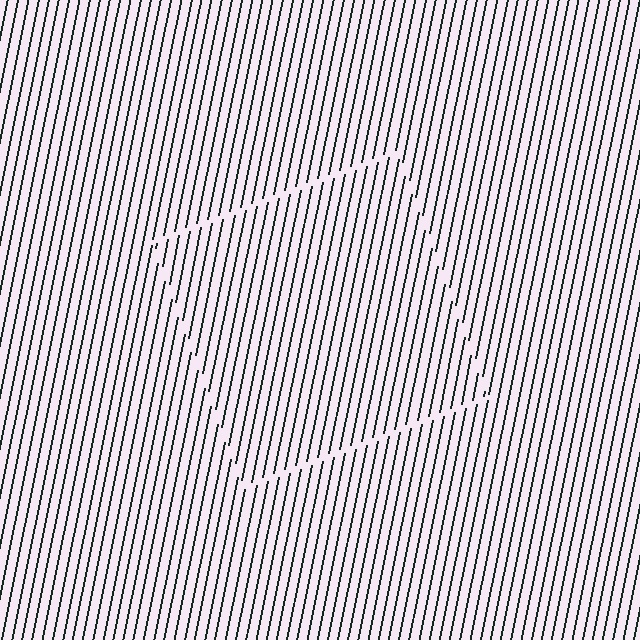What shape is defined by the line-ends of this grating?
An illusory square. The interior of the shape contains the same grating, shifted by half a period — the contour is defined by the phase discontinuity where line-ends from the inner and outer gratings abut.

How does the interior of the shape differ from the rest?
The interior of the shape contains the same grating, shifted by half a period — the contour is defined by the phase discontinuity where line-ends from the inner and outer gratings abut.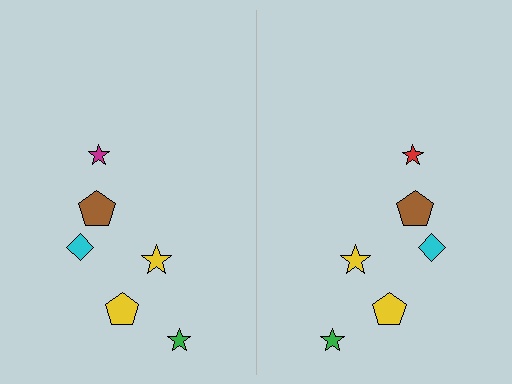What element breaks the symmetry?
The red star on the right side breaks the symmetry — its mirror counterpart is magenta.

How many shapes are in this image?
There are 12 shapes in this image.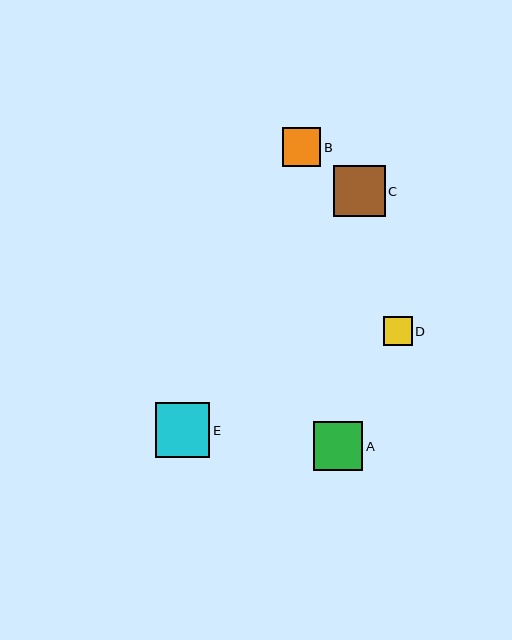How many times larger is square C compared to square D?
Square C is approximately 1.8 times the size of square D.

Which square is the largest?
Square E is the largest with a size of approximately 54 pixels.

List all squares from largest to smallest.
From largest to smallest: E, C, A, B, D.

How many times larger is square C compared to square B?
Square C is approximately 1.3 times the size of square B.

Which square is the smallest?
Square D is the smallest with a size of approximately 29 pixels.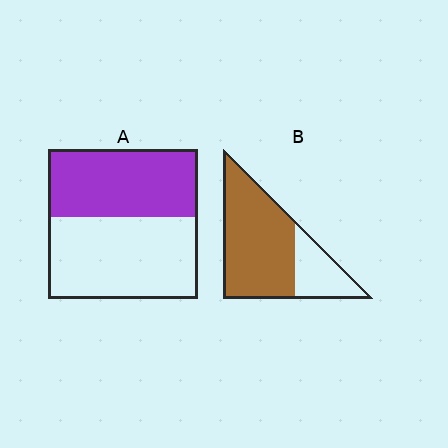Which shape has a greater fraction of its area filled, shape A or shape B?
Shape B.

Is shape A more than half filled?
No.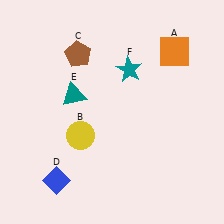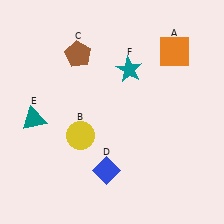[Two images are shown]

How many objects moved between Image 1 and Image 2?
2 objects moved between the two images.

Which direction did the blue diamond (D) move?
The blue diamond (D) moved right.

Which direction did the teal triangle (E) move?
The teal triangle (E) moved left.